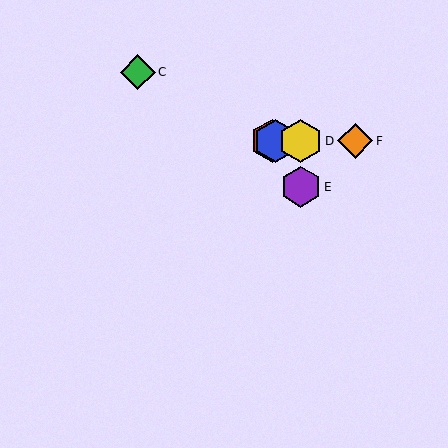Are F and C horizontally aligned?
No, F is at y≈141 and C is at y≈72.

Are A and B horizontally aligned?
Yes, both are at y≈141.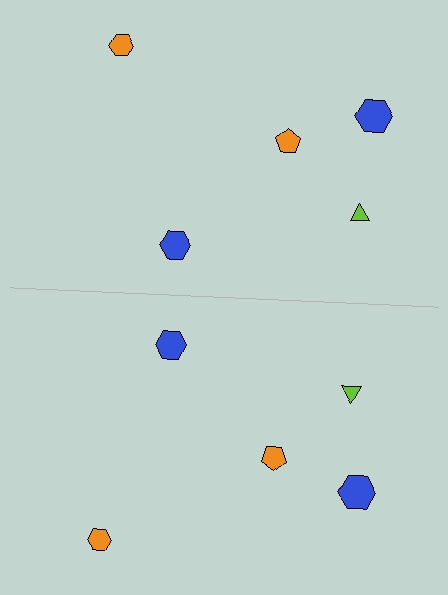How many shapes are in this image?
There are 10 shapes in this image.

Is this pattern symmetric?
Yes, this pattern has bilateral (reflection) symmetry.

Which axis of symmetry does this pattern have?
The pattern has a horizontal axis of symmetry running through the center of the image.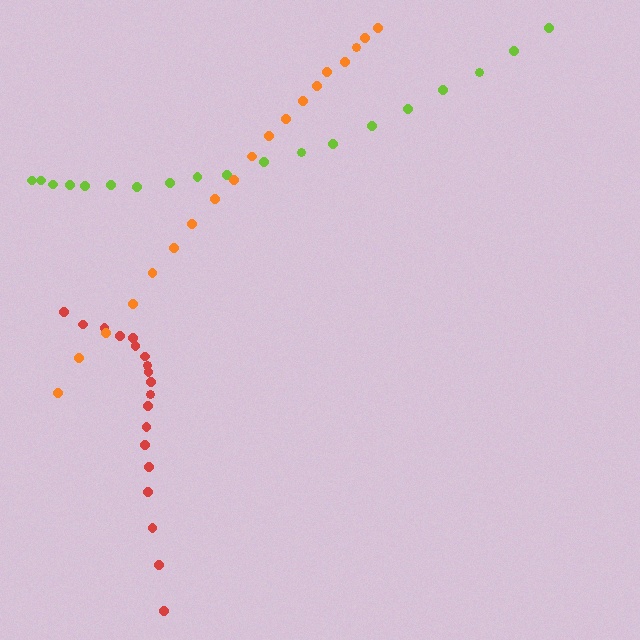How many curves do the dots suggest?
There are 3 distinct paths.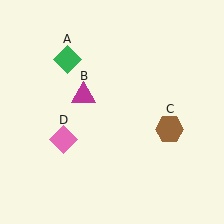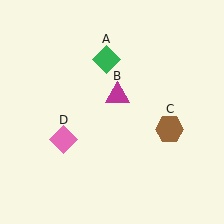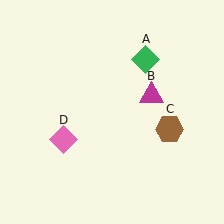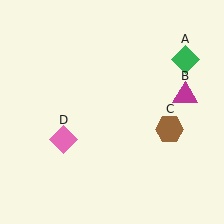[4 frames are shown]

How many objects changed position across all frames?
2 objects changed position: green diamond (object A), magenta triangle (object B).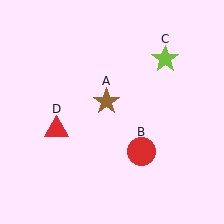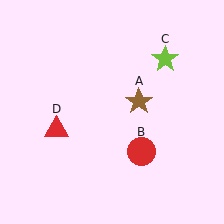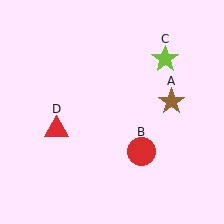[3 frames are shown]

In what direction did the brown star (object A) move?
The brown star (object A) moved right.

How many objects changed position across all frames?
1 object changed position: brown star (object A).